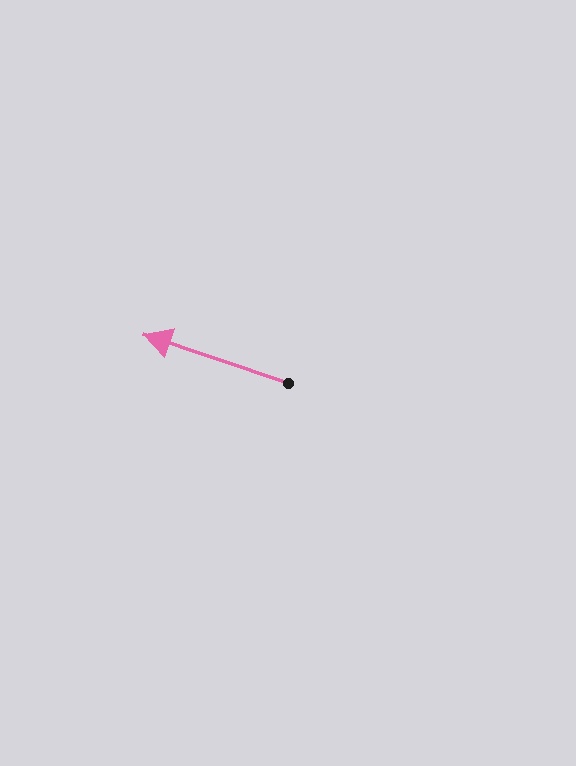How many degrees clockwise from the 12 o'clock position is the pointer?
Approximately 289 degrees.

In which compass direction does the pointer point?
West.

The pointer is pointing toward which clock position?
Roughly 10 o'clock.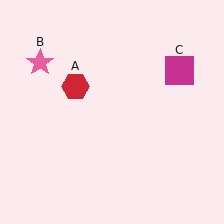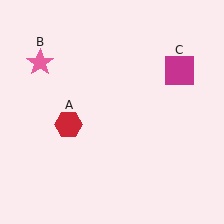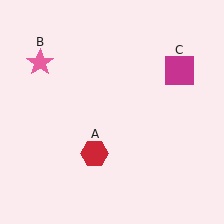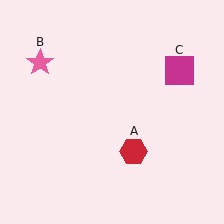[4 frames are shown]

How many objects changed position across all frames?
1 object changed position: red hexagon (object A).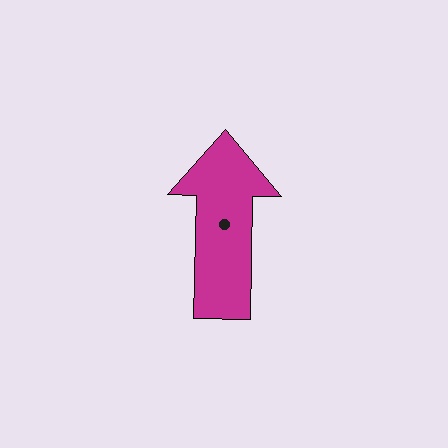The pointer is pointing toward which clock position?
Roughly 12 o'clock.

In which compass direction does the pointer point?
North.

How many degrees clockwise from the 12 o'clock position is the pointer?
Approximately 1 degrees.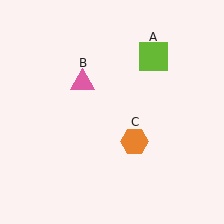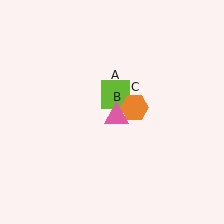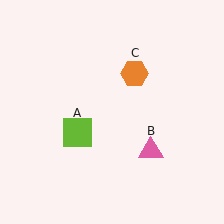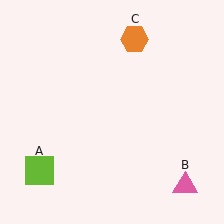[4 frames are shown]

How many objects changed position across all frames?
3 objects changed position: lime square (object A), pink triangle (object B), orange hexagon (object C).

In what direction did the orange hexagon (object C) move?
The orange hexagon (object C) moved up.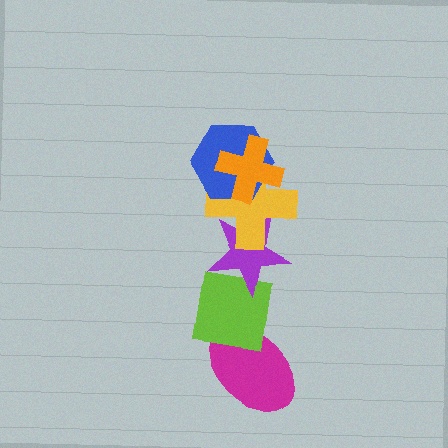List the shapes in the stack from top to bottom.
From top to bottom: the orange cross, the blue hexagon, the yellow cross, the purple star, the lime square, the magenta ellipse.